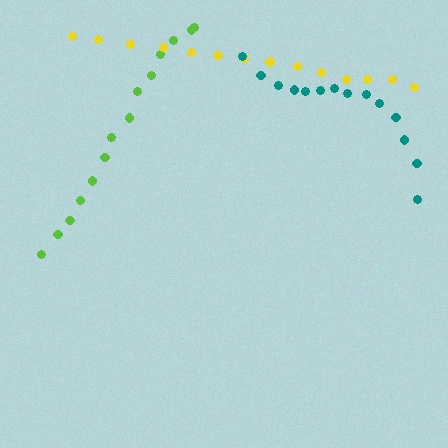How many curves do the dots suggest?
There are 3 distinct paths.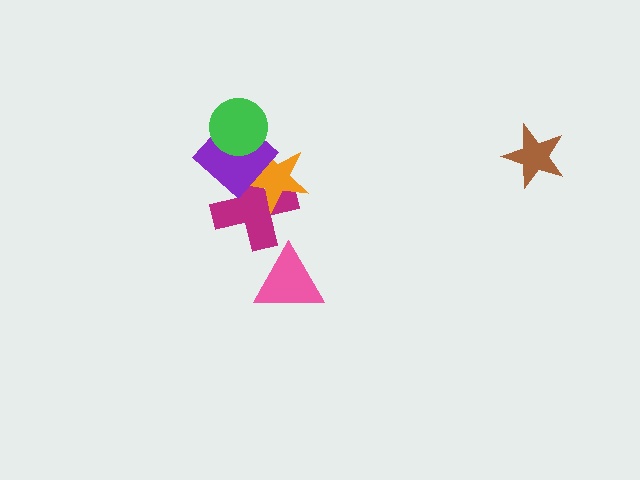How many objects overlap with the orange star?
2 objects overlap with the orange star.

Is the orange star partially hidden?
Yes, it is partially covered by another shape.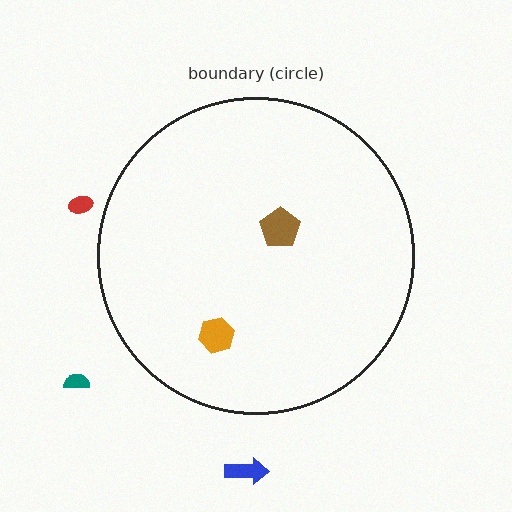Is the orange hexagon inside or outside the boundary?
Inside.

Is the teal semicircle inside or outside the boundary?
Outside.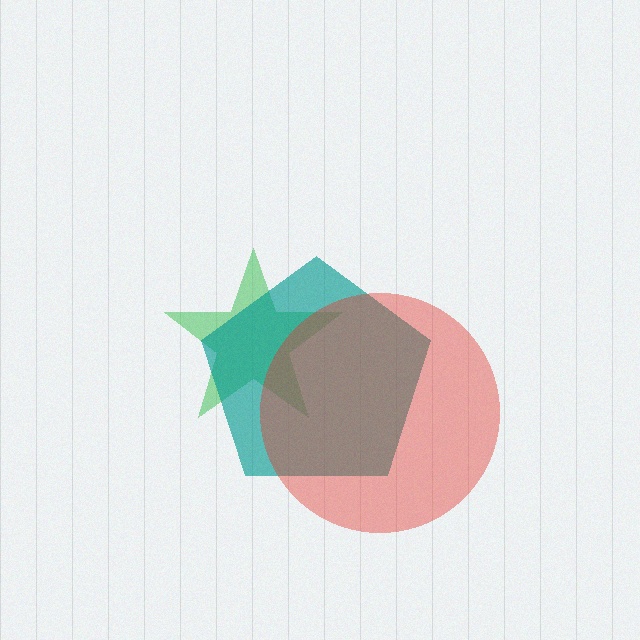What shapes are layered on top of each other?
The layered shapes are: a green star, a teal pentagon, a red circle.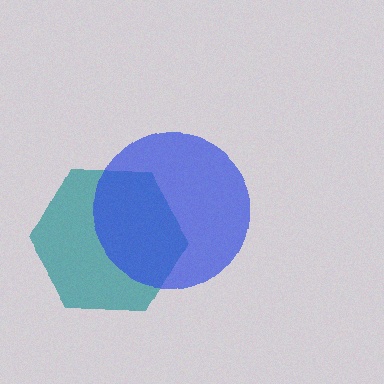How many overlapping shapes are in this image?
There are 2 overlapping shapes in the image.